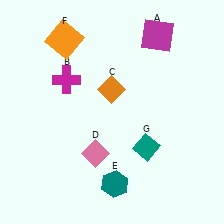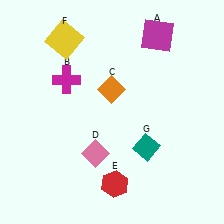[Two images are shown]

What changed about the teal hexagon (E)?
In Image 1, E is teal. In Image 2, it changed to red.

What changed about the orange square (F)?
In Image 1, F is orange. In Image 2, it changed to yellow.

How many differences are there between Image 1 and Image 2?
There are 2 differences between the two images.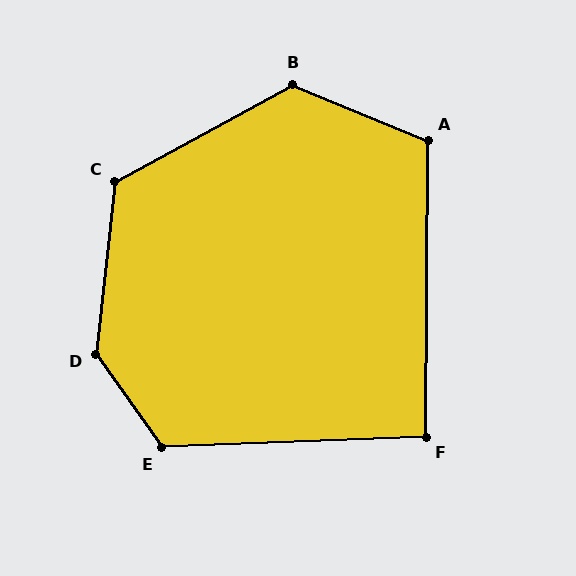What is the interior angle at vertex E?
Approximately 123 degrees (obtuse).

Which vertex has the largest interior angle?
D, at approximately 138 degrees.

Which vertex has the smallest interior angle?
F, at approximately 93 degrees.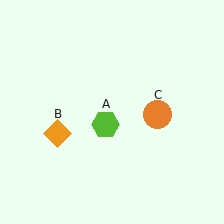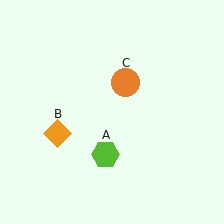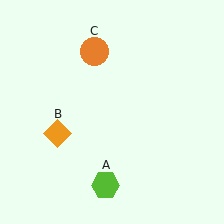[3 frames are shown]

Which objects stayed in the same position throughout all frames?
Orange diamond (object B) remained stationary.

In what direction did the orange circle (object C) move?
The orange circle (object C) moved up and to the left.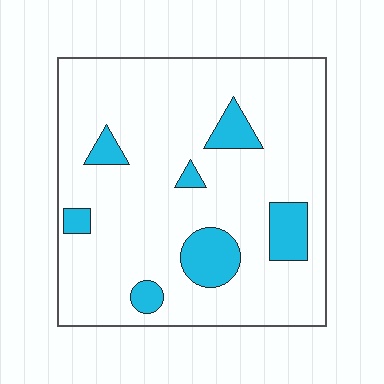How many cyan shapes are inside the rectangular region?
7.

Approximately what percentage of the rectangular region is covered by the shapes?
Approximately 15%.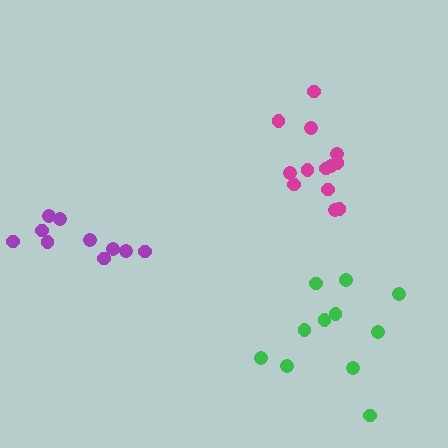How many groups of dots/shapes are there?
There are 3 groups.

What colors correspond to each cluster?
The clusters are colored: magenta, purple, green.